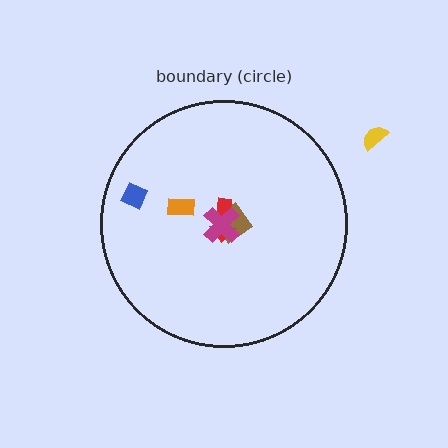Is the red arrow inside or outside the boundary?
Inside.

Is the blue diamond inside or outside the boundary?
Inside.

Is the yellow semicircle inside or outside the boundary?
Outside.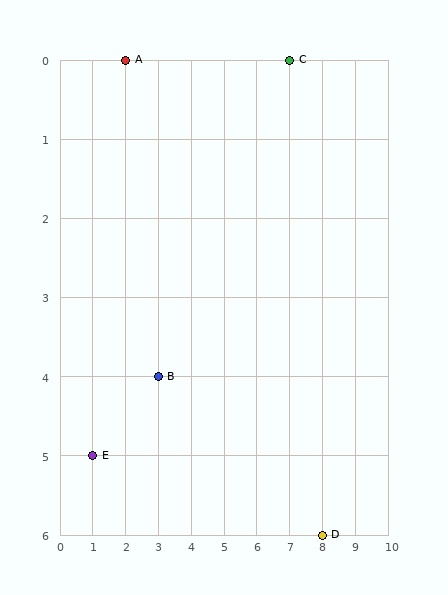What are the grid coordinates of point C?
Point C is at grid coordinates (7, 0).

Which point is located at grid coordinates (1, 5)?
Point E is at (1, 5).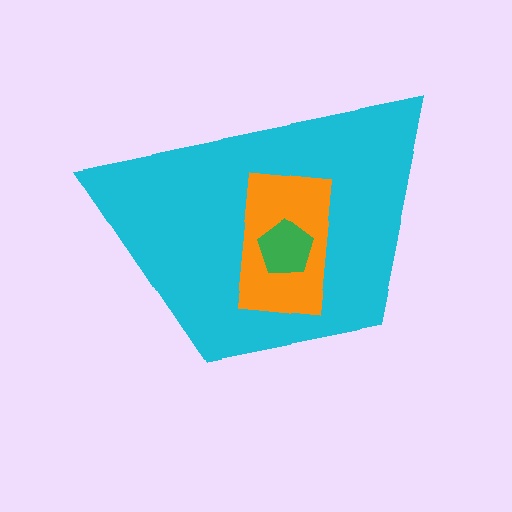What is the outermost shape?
The cyan trapezoid.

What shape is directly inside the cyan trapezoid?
The orange rectangle.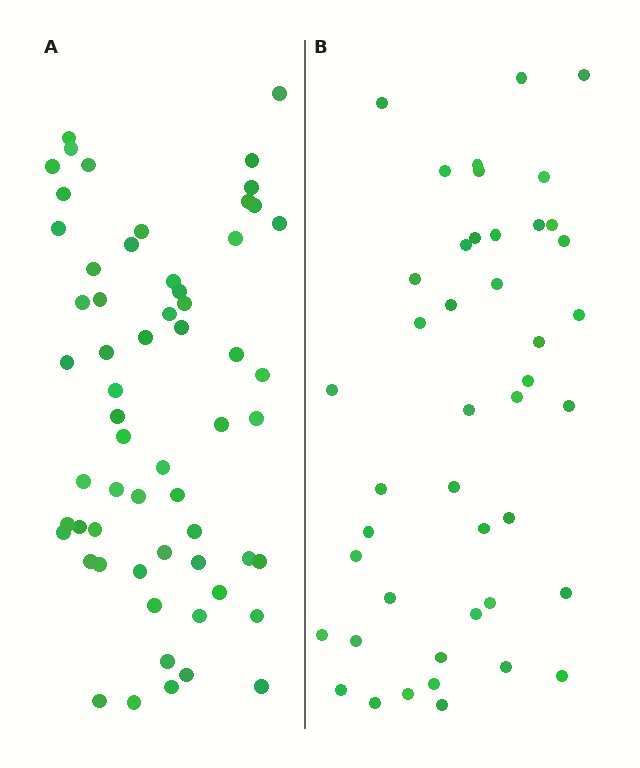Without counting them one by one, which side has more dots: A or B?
Region A (the left region) has more dots.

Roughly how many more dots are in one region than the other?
Region A has approximately 15 more dots than region B.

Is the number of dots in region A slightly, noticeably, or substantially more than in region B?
Region A has noticeably more, but not dramatically so. The ratio is roughly 1.4 to 1.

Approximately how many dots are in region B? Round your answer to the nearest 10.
About 40 dots. (The exact count is 44, which rounds to 40.)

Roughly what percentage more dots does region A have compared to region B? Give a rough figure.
About 35% more.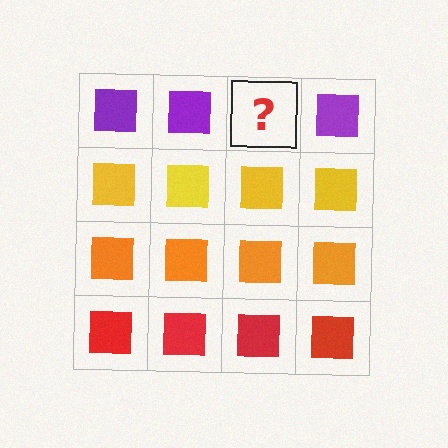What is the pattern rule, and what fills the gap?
The rule is that each row has a consistent color. The gap should be filled with a purple square.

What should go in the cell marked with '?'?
The missing cell should contain a purple square.